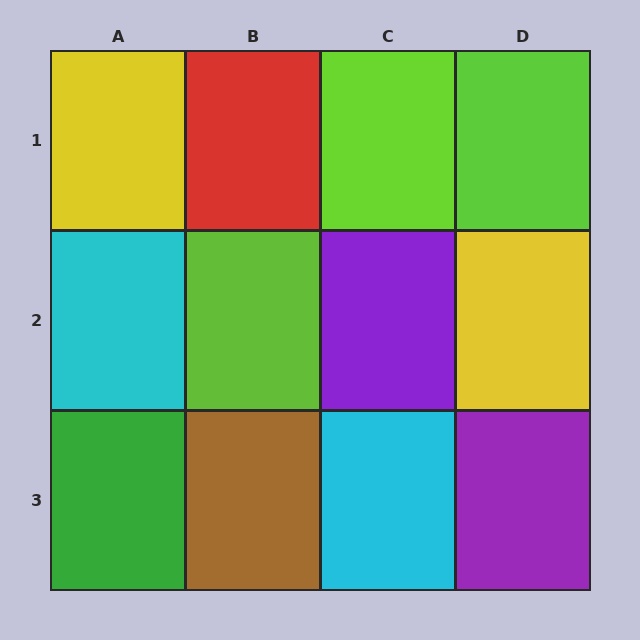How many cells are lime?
3 cells are lime.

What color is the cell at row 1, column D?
Lime.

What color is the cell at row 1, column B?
Red.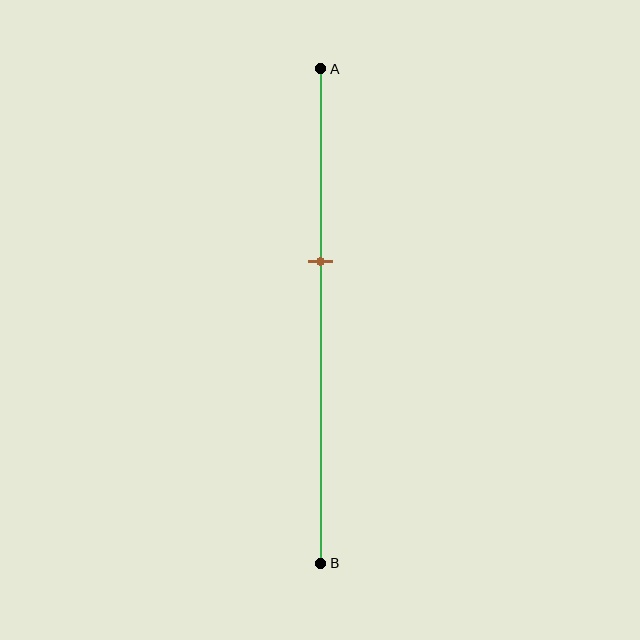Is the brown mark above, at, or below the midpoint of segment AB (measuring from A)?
The brown mark is above the midpoint of segment AB.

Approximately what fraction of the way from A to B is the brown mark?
The brown mark is approximately 40% of the way from A to B.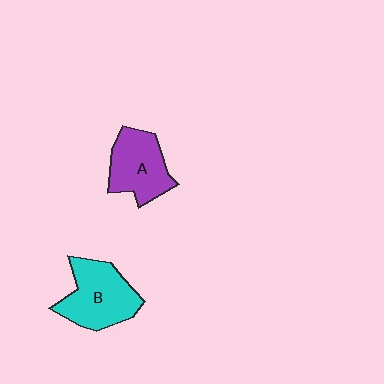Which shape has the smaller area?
Shape A (purple).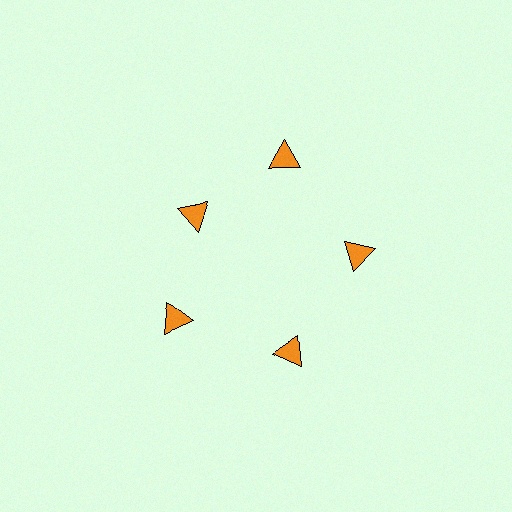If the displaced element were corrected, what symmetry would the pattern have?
It would have 5-fold rotational symmetry — the pattern would map onto itself every 72 degrees.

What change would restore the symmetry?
The symmetry would be restored by moving it outward, back onto the ring so that all 5 triangles sit at equal angles and equal distance from the center.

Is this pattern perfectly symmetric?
No. The 5 orange triangles are arranged in a ring, but one element near the 10 o'clock position is pulled inward toward the center, breaking the 5-fold rotational symmetry.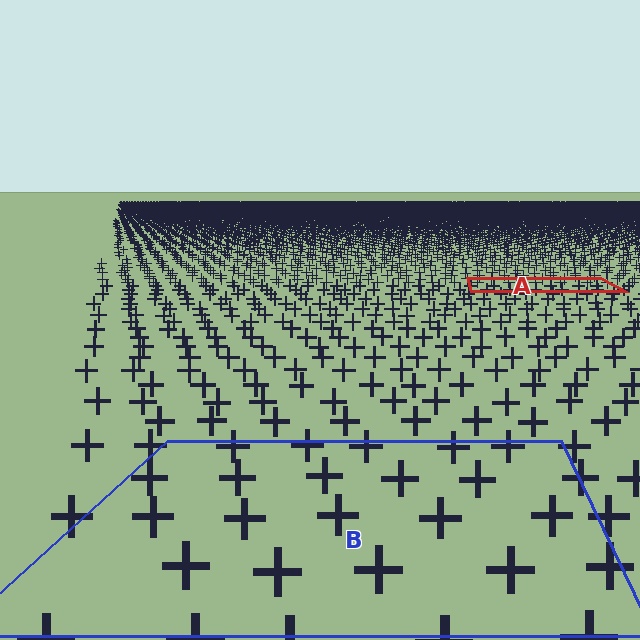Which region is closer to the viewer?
Region B is closer. The texture elements there are larger and more spread out.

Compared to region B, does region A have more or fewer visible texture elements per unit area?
Region A has more texture elements per unit area — they are packed more densely because it is farther away.